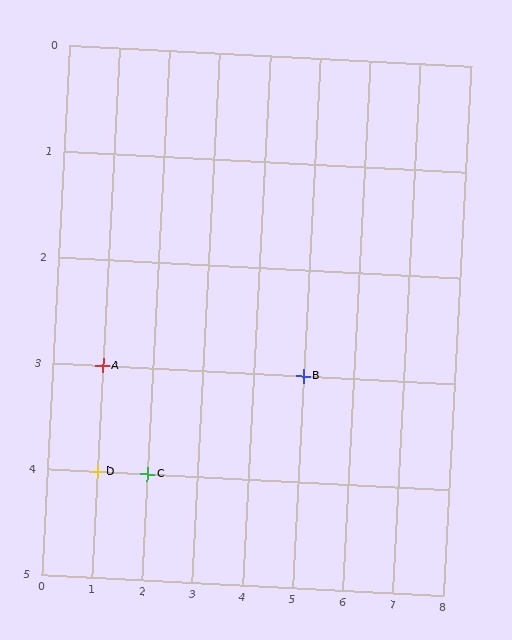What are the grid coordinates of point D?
Point D is at grid coordinates (1, 4).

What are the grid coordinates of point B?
Point B is at grid coordinates (5, 3).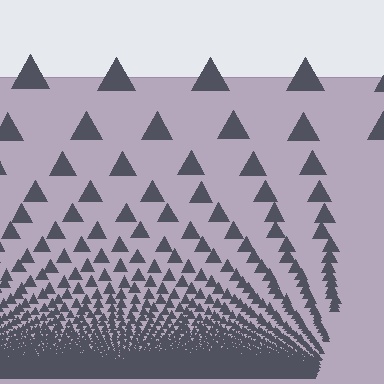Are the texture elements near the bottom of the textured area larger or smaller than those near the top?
Smaller. The gradient is inverted — elements near the bottom are smaller and denser.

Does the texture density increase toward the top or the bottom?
Density increases toward the bottom.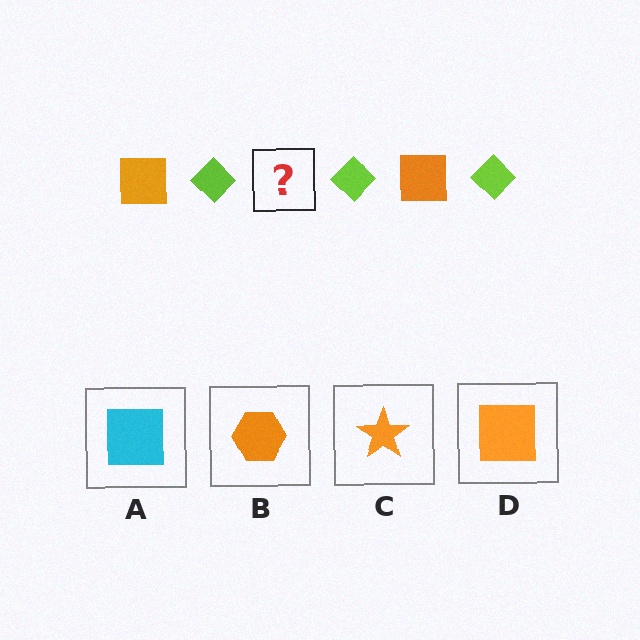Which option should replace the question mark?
Option D.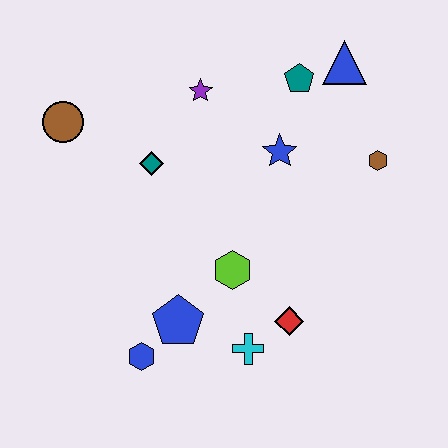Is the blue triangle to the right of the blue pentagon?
Yes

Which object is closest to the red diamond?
The cyan cross is closest to the red diamond.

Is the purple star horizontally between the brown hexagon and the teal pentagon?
No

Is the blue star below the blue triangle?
Yes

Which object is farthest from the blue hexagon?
The blue triangle is farthest from the blue hexagon.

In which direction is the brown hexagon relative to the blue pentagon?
The brown hexagon is to the right of the blue pentagon.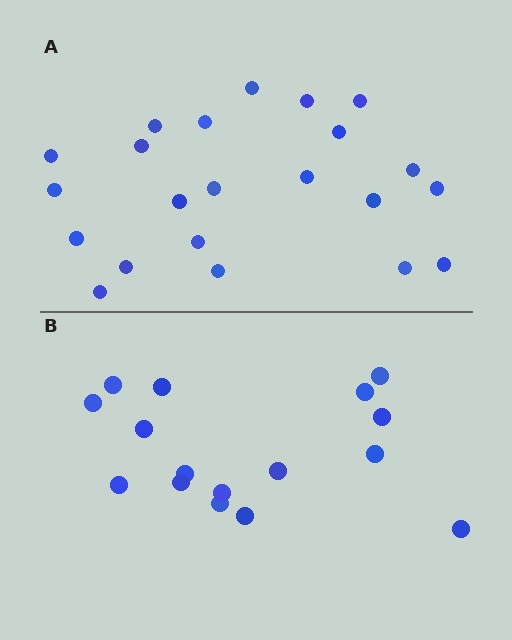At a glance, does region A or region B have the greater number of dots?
Region A (the top region) has more dots.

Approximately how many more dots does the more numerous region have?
Region A has about 6 more dots than region B.